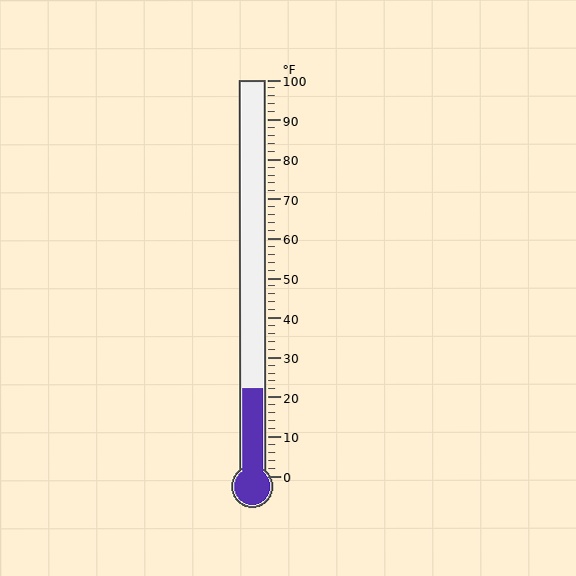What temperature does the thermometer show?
The thermometer shows approximately 22°F.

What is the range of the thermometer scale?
The thermometer scale ranges from 0°F to 100°F.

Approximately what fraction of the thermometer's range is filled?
The thermometer is filled to approximately 20% of its range.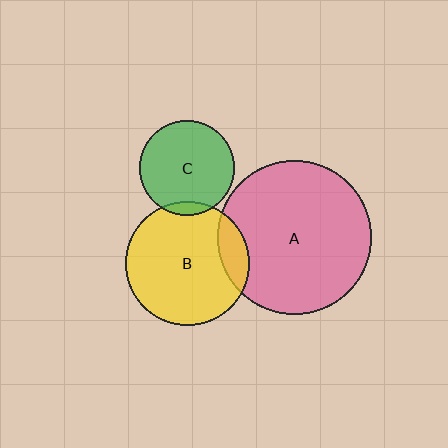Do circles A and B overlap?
Yes.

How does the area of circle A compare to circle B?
Approximately 1.5 times.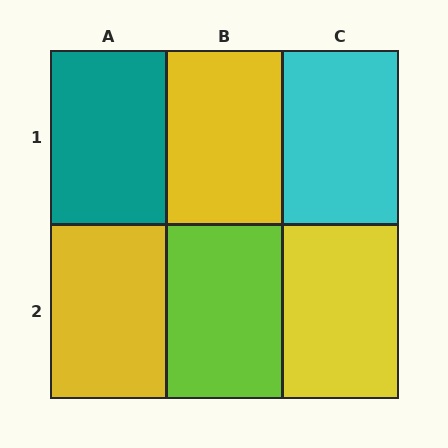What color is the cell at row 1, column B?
Yellow.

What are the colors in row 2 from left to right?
Yellow, lime, yellow.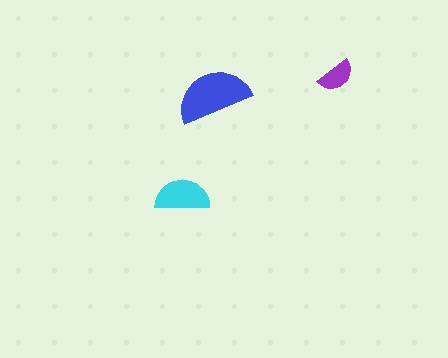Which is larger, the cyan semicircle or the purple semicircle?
The cyan one.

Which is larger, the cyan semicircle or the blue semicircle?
The blue one.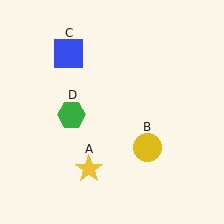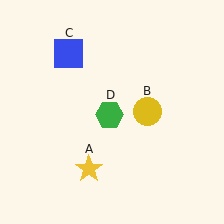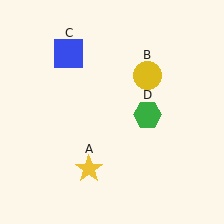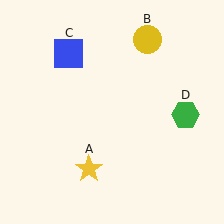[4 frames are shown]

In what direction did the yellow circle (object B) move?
The yellow circle (object B) moved up.